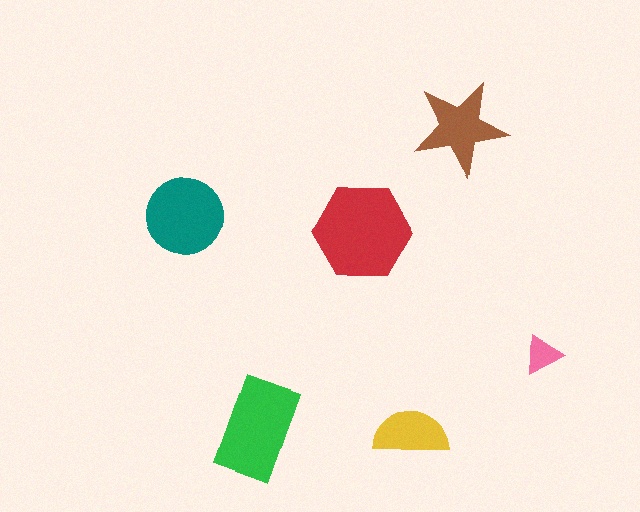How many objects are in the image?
There are 6 objects in the image.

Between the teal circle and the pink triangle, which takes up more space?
The teal circle.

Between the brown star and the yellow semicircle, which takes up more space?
The brown star.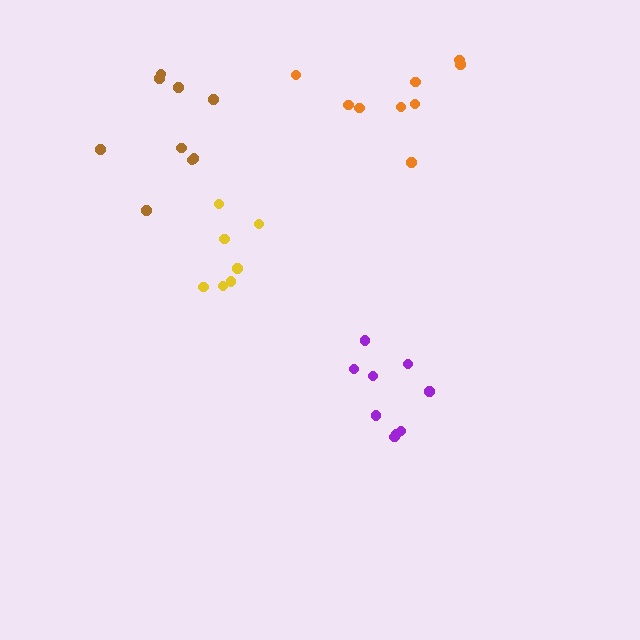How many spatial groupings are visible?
There are 4 spatial groupings.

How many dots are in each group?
Group 1: 9 dots, Group 2: 9 dots, Group 3: 7 dots, Group 4: 9 dots (34 total).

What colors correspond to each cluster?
The clusters are colored: brown, orange, yellow, purple.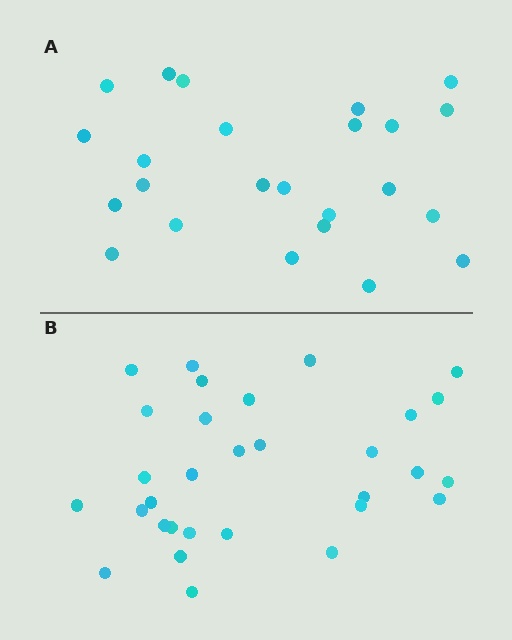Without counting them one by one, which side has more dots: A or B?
Region B (the bottom region) has more dots.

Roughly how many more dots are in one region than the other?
Region B has roughly 8 or so more dots than region A.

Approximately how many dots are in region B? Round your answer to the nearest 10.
About 30 dots. (The exact count is 31, which rounds to 30.)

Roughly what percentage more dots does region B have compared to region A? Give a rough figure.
About 30% more.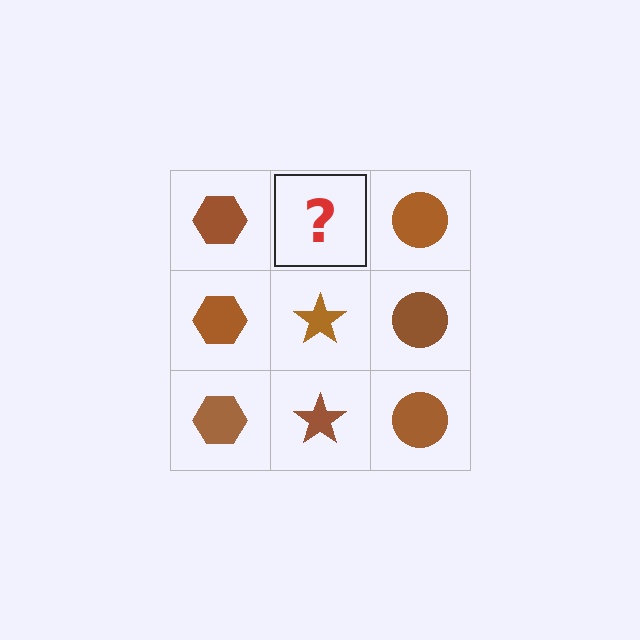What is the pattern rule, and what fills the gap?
The rule is that each column has a consistent shape. The gap should be filled with a brown star.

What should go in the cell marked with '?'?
The missing cell should contain a brown star.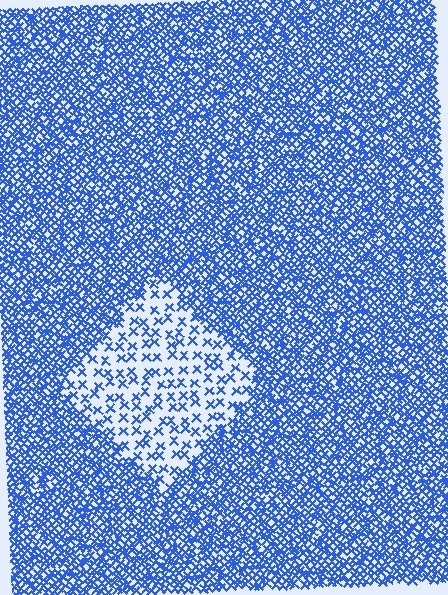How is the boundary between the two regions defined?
The boundary is defined by a change in element density (approximately 3.0x ratio). All elements are the same color, size, and shape.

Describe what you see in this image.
The image contains small blue elements arranged at two different densities. A diamond-shaped region is visible where the elements are less densely packed than the surrounding area.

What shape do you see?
I see a diamond.